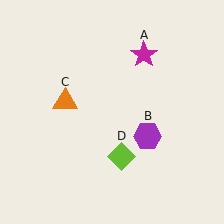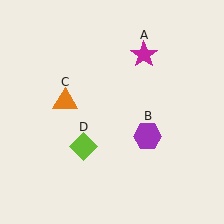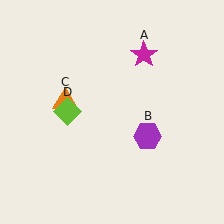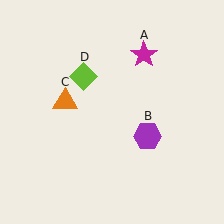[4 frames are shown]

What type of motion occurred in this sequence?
The lime diamond (object D) rotated clockwise around the center of the scene.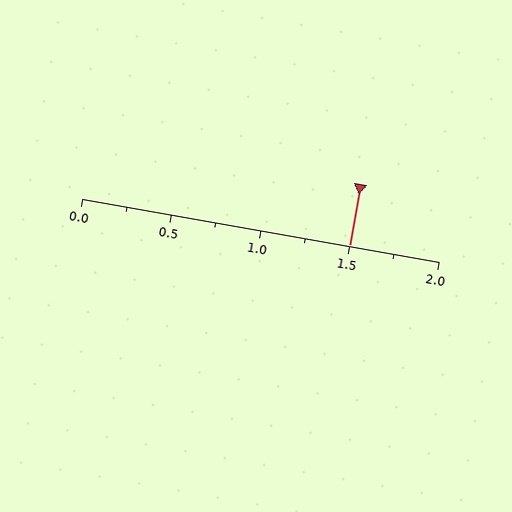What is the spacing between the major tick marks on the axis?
The major ticks are spaced 0.5 apart.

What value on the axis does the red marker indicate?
The marker indicates approximately 1.5.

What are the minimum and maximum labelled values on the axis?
The axis runs from 0.0 to 2.0.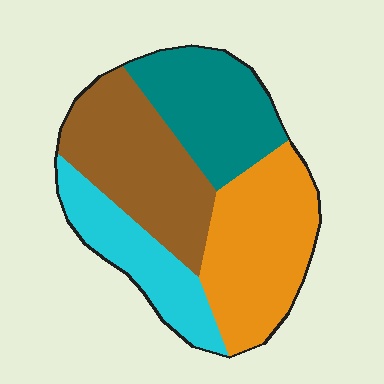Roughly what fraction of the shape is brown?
Brown takes up about one quarter (1/4) of the shape.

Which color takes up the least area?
Cyan, at roughly 20%.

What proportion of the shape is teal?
Teal covers roughly 25% of the shape.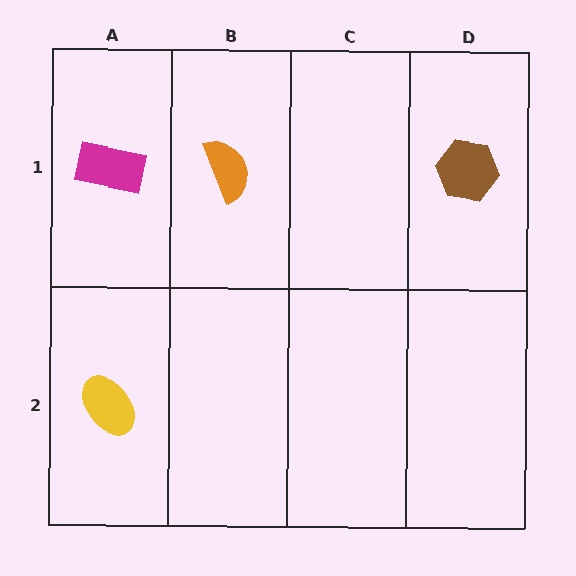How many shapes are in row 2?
1 shape.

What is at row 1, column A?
A magenta rectangle.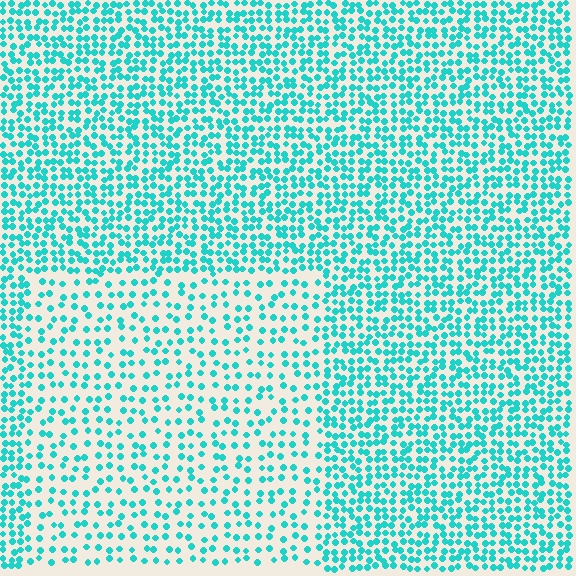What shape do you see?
I see a rectangle.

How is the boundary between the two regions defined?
The boundary is defined by a change in element density (approximately 1.9x ratio). All elements are the same color, size, and shape.